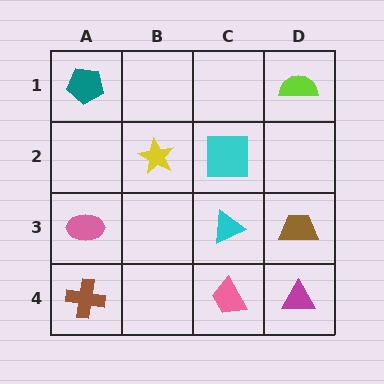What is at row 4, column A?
A brown cross.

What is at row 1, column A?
A teal pentagon.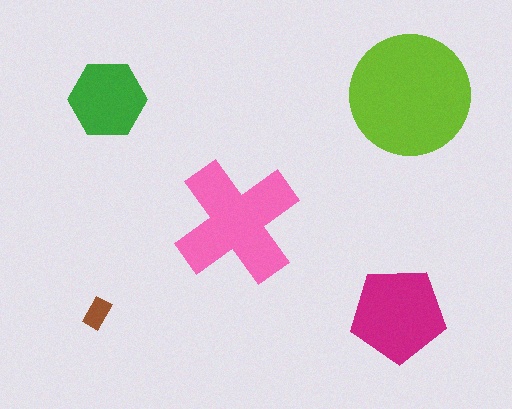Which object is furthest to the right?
The lime circle is rightmost.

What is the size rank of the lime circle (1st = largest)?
1st.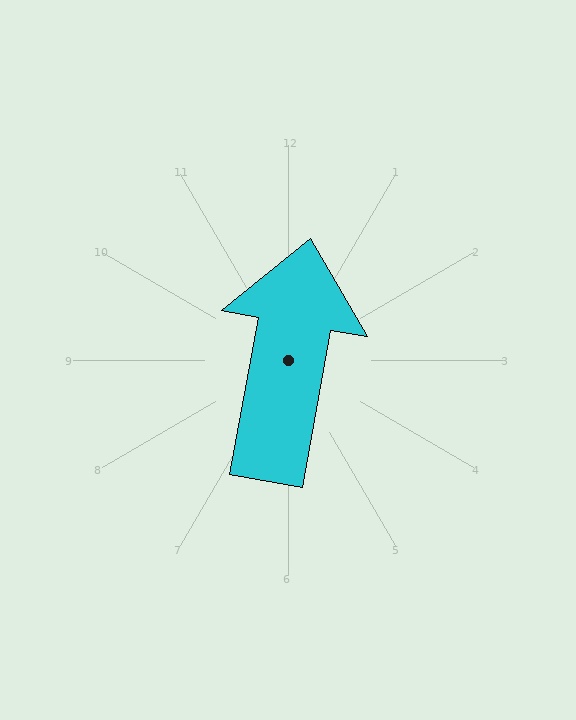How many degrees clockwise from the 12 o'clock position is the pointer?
Approximately 10 degrees.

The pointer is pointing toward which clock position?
Roughly 12 o'clock.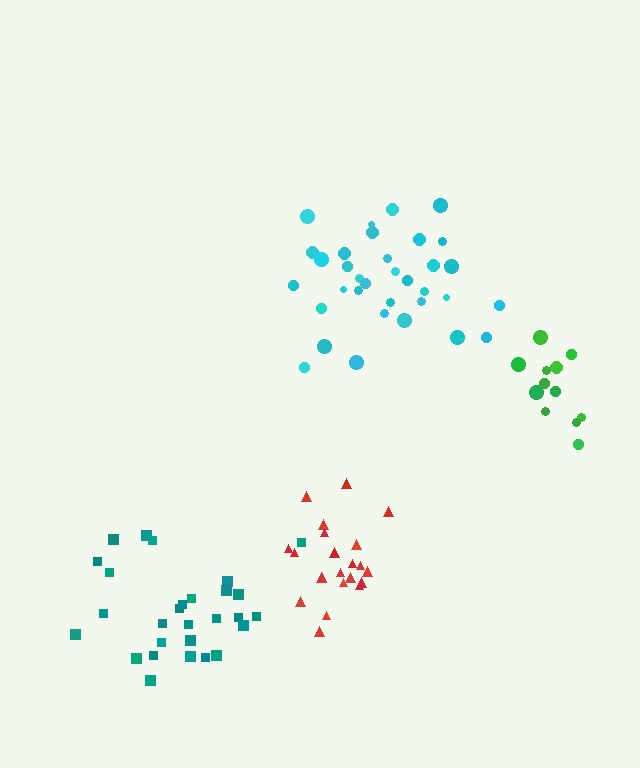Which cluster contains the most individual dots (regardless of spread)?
Cyan (34).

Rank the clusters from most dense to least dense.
red, green, cyan, teal.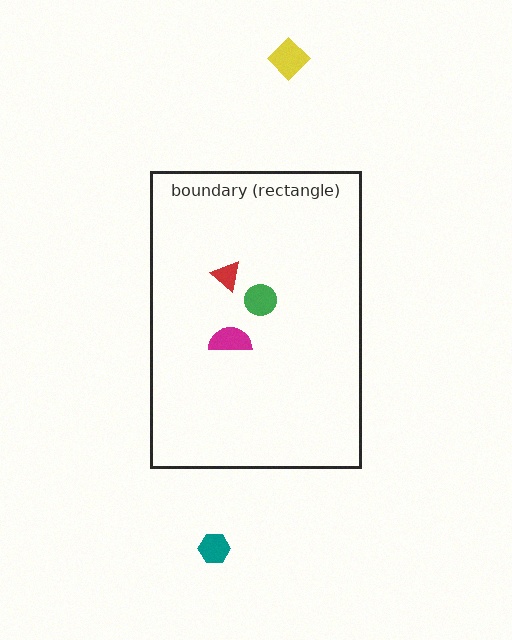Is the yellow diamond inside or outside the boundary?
Outside.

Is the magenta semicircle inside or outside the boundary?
Inside.